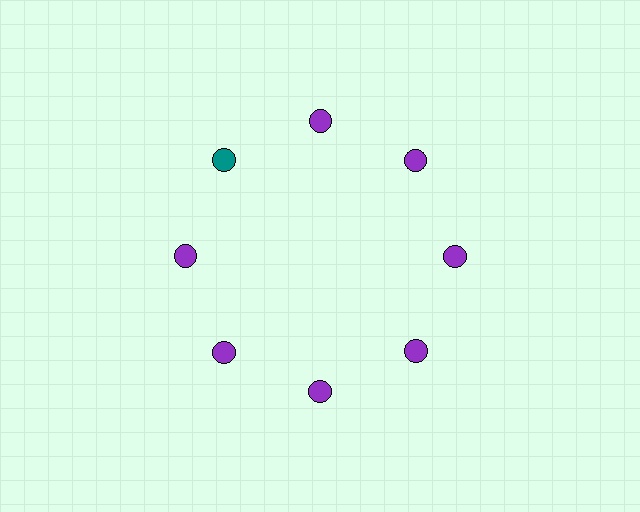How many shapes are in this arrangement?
There are 8 shapes arranged in a ring pattern.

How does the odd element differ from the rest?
It has a different color: teal instead of purple.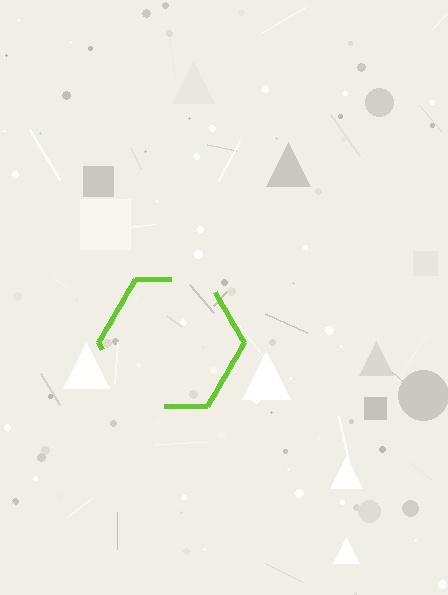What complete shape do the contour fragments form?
The contour fragments form a hexagon.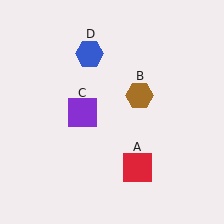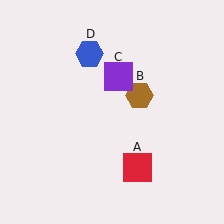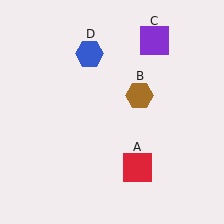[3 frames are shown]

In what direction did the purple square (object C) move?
The purple square (object C) moved up and to the right.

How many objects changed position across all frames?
1 object changed position: purple square (object C).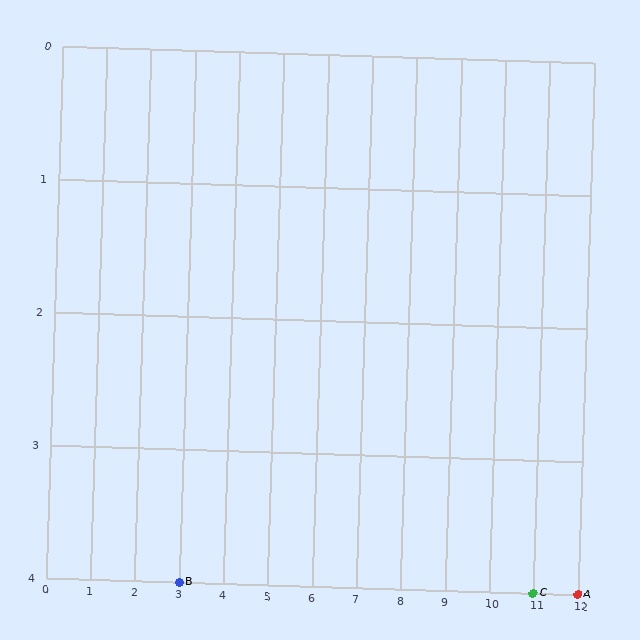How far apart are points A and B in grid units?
Points A and B are 9 columns apart.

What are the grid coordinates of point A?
Point A is at grid coordinates (12, 4).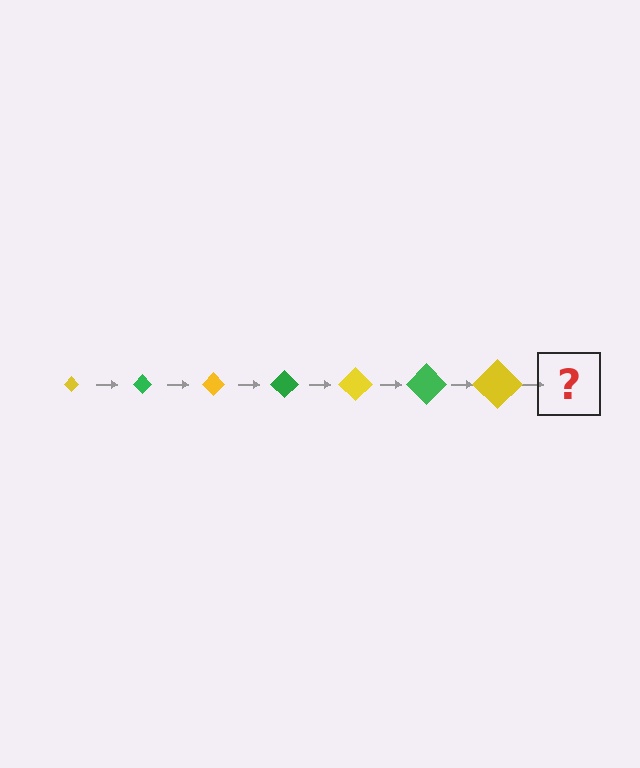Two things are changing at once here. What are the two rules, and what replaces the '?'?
The two rules are that the diamond grows larger each step and the color cycles through yellow and green. The '?' should be a green diamond, larger than the previous one.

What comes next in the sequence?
The next element should be a green diamond, larger than the previous one.